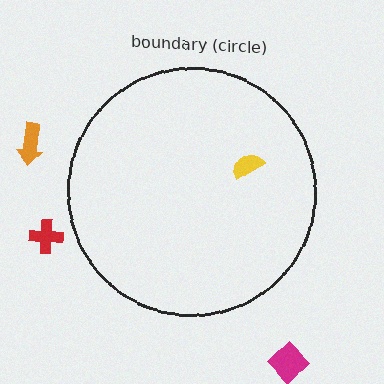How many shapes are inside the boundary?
1 inside, 3 outside.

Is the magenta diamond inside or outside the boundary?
Outside.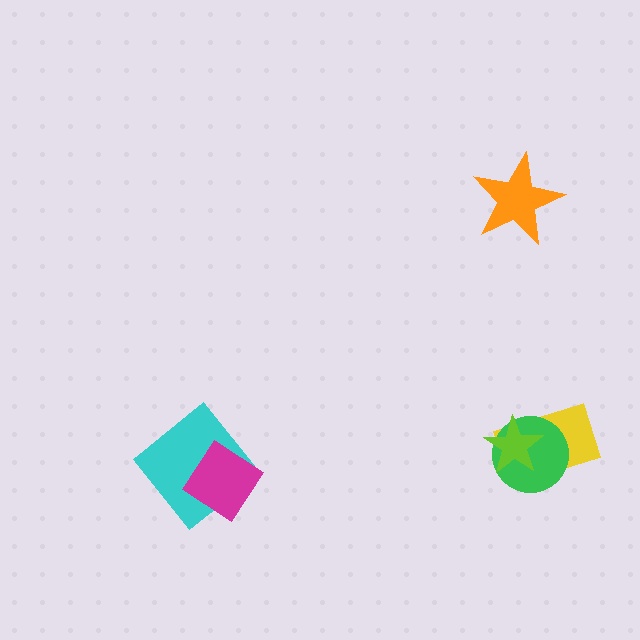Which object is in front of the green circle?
The lime star is in front of the green circle.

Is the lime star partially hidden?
No, no other shape covers it.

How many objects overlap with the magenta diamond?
1 object overlaps with the magenta diamond.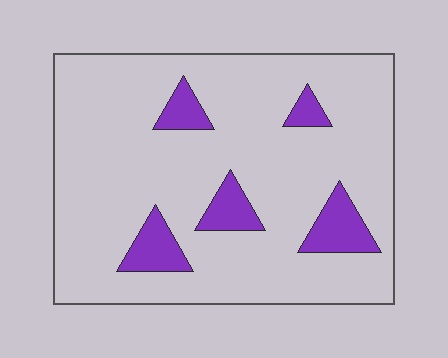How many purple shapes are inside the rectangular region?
5.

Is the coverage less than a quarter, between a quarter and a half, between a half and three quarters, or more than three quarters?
Less than a quarter.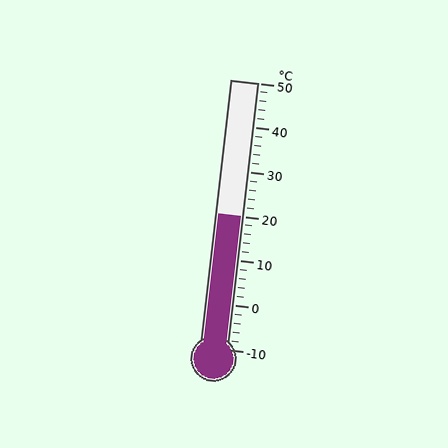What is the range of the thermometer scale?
The thermometer scale ranges from -10°C to 50°C.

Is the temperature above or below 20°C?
The temperature is at 20°C.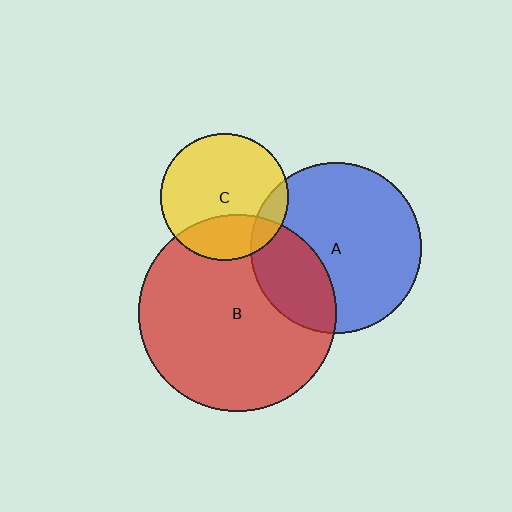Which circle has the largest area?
Circle B (red).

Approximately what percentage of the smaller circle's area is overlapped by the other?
Approximately 25%.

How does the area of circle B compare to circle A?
Approximately 1.3 times.